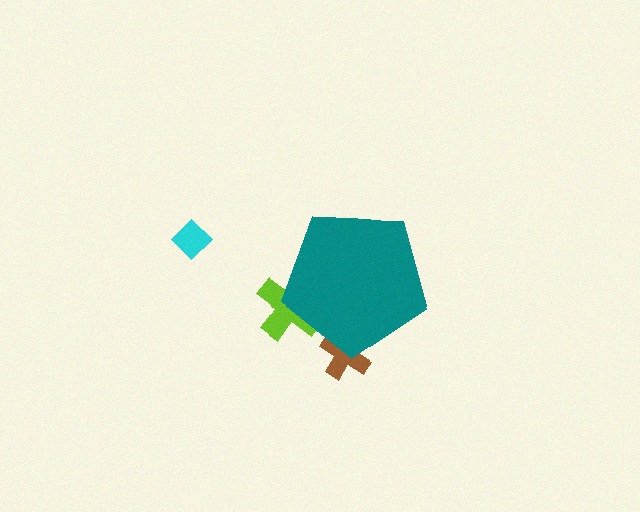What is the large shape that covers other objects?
A teal pentagon.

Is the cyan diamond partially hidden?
No, the cyan diamond is fully visible.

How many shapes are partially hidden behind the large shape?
2 shapes are partially hidden.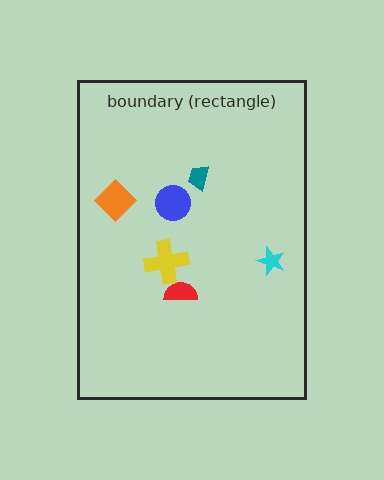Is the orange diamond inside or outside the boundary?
Inside.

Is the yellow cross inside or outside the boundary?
Inside.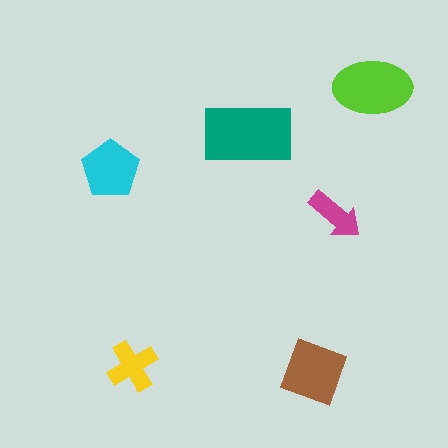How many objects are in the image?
There are 6 objects in the image.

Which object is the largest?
The teal rectangle.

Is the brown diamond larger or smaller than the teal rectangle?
Smaller.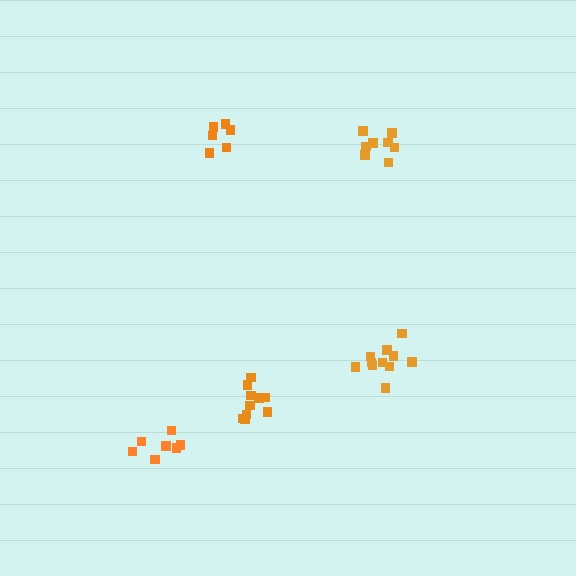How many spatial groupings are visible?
There are 5 spatial groupings.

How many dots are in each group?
Group 1: 10 dots, Group 2: 11 dots, Group 3: 7 dots, Group 4: 8 dots, Group 5: 6 dots (42 total).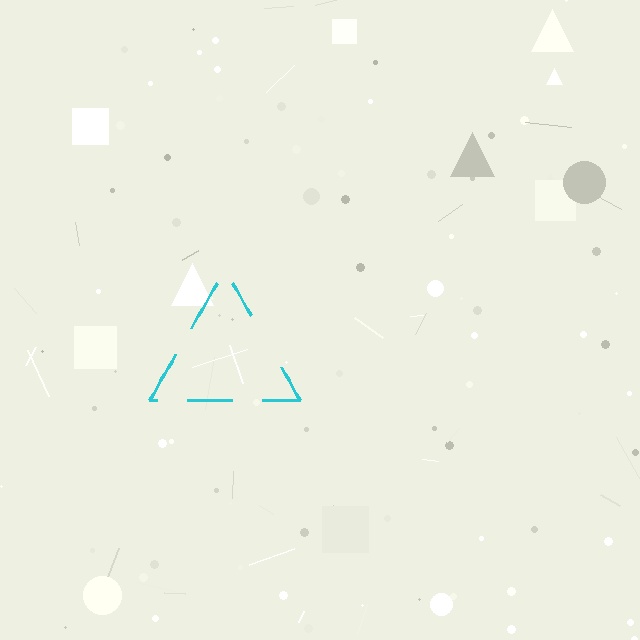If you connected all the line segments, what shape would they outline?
They would outline a triangle.